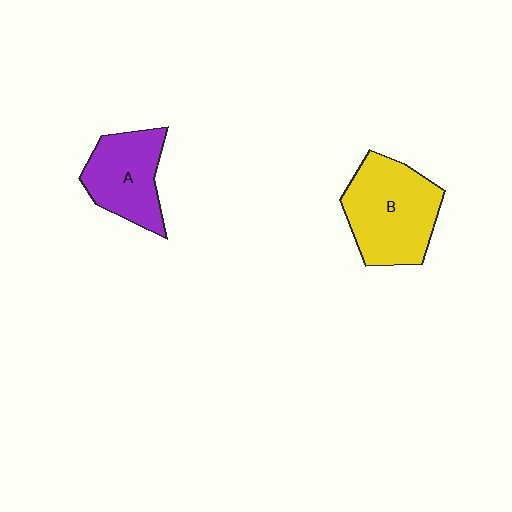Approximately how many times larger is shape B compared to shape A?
Approximately 1.3 times.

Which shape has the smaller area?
Shape A (purple).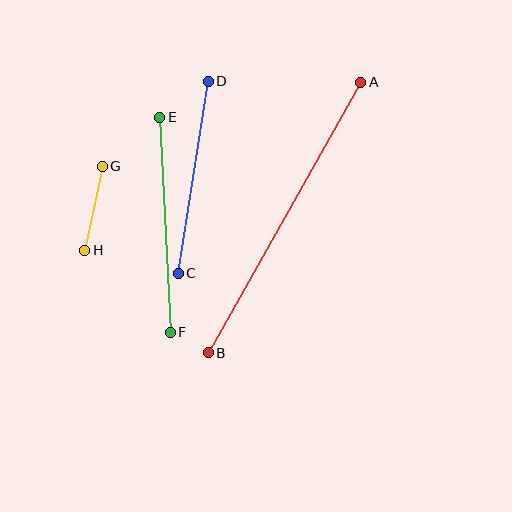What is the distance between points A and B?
The distance is approximately 310 pixels.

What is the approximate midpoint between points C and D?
The midpoint is at approximately (193, 177) pixels.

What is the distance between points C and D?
The distance is approximately 194 pixels.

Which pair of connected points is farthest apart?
Points A and B are farthest apart.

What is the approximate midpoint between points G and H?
The midpoint is at approximately (94, 208) pixels.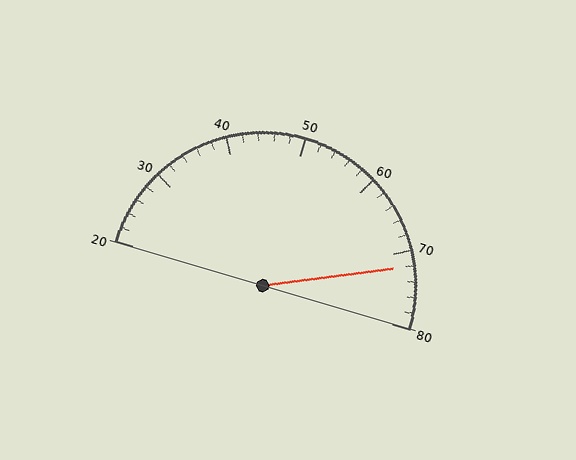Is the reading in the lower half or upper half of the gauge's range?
The reading is in the upper half of the range (20 to 80).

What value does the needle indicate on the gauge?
The needle indicates approximately 72.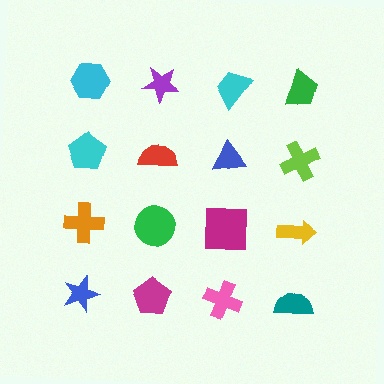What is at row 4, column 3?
A pink cross.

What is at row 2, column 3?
A blue triangle.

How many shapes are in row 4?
4 shapes.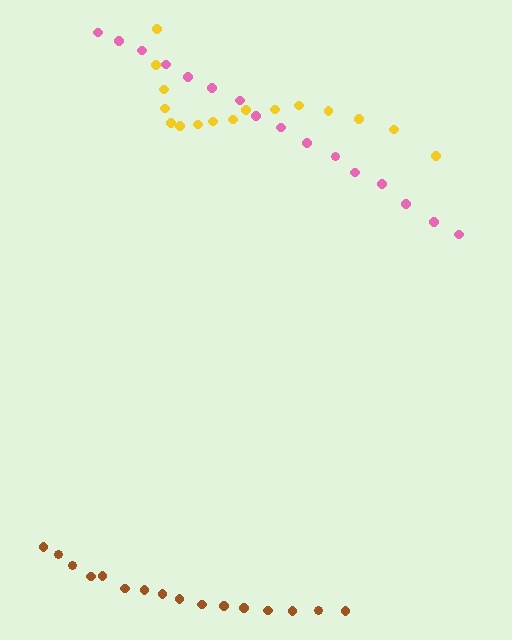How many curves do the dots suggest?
There are 3 distinct paths.